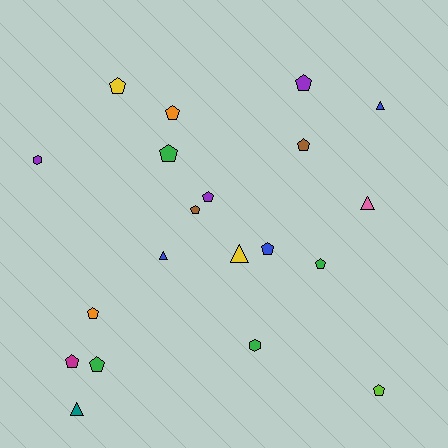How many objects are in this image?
There are 20 objects.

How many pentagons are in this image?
There are 13 pentagons.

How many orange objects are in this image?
There are 2 orange objects.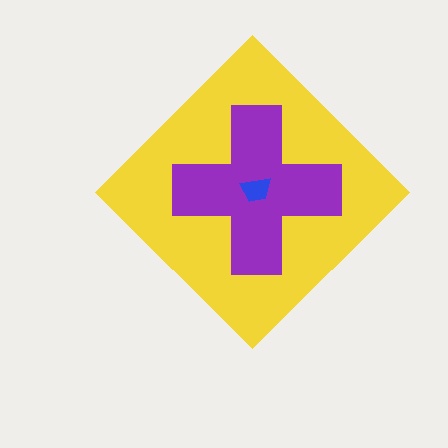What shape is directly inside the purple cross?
The blue trapezoid.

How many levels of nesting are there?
3.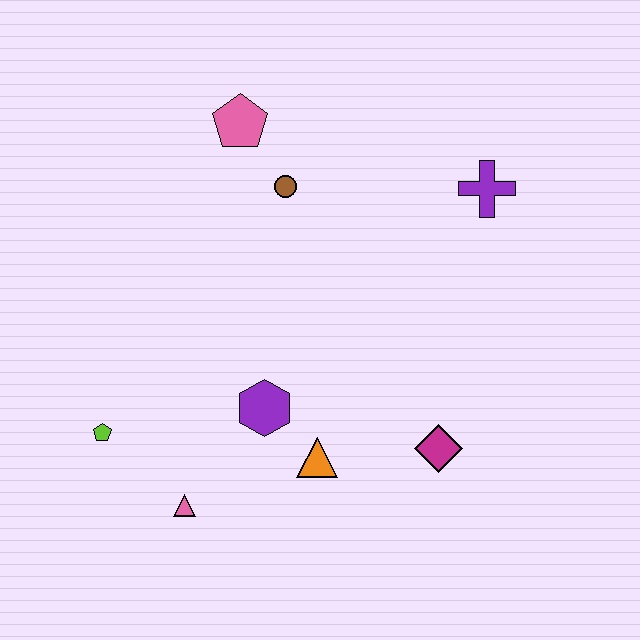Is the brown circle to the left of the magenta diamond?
Yes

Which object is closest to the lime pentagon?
The pink triangle is closest to the lime pentagon.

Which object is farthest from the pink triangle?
The purple cross is farthest from the pink triangle.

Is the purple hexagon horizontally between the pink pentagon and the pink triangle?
No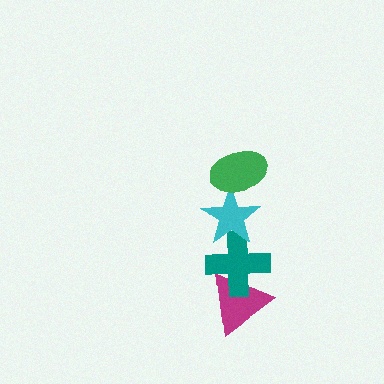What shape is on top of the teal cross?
The cyan star is on top of the teal cross.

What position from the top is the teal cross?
The teal cross is 3rd from the top.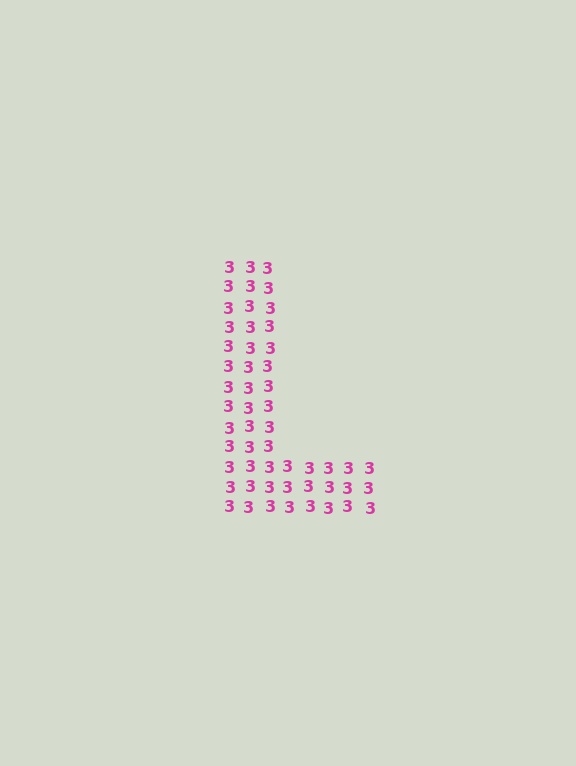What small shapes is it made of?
It is made of small digit 3's.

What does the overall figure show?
The overall figure shows the letter L.